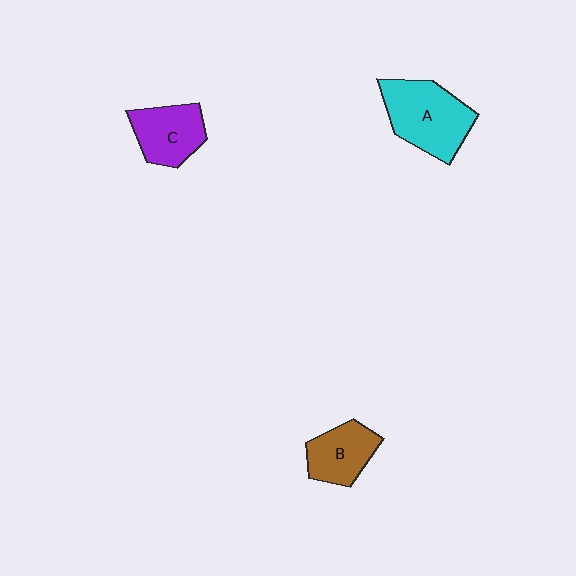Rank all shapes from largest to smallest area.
From largest to smallest: A (cyan), C (purple), B (brown).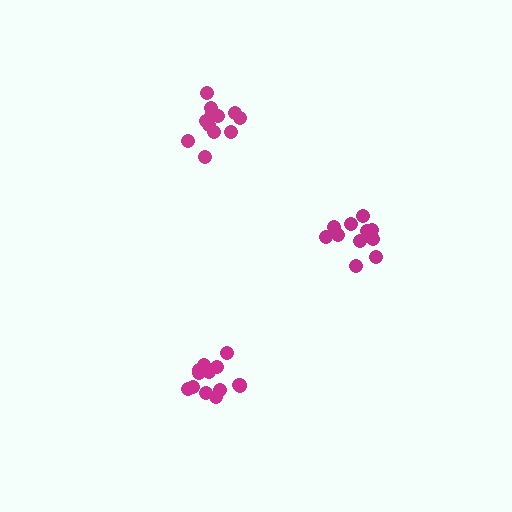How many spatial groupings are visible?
There are 3 spatial groupings.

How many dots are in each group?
Group 1: 12 dots, Group 2: 12 dots, Group 3: 13 dots (37 total).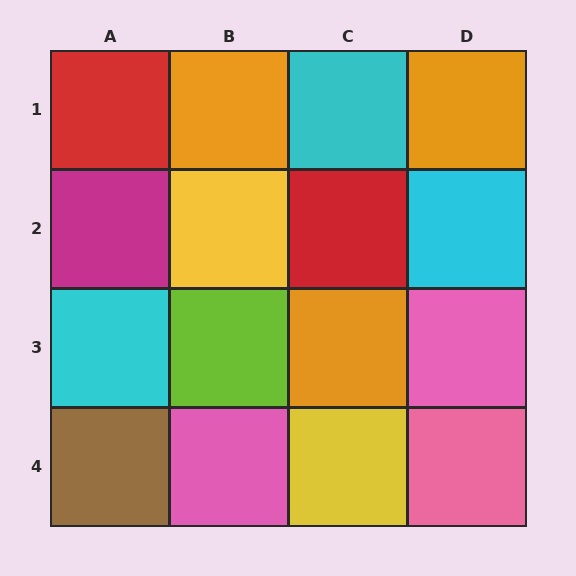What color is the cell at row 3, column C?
Orange.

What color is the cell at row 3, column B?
Lime.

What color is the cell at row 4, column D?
Pink.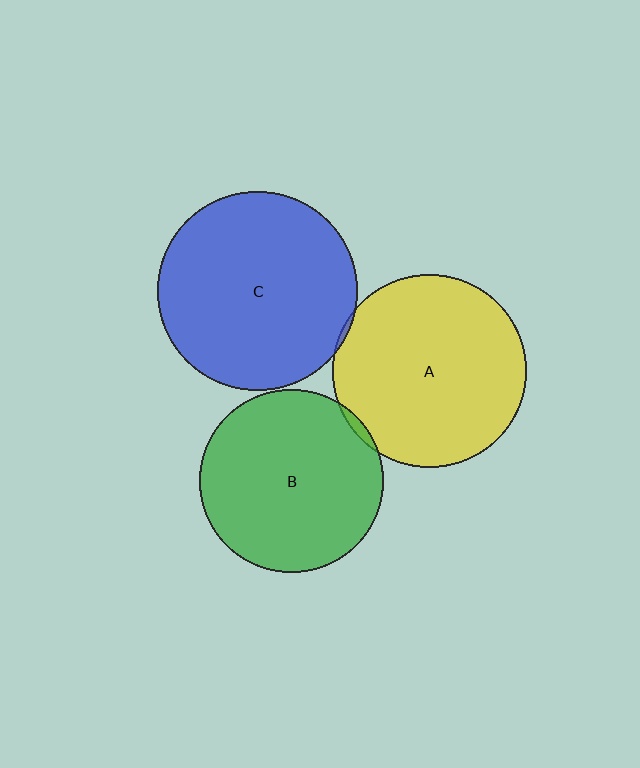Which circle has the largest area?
Circle C (blue).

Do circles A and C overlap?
Yes.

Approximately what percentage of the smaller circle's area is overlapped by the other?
Approximately 5%.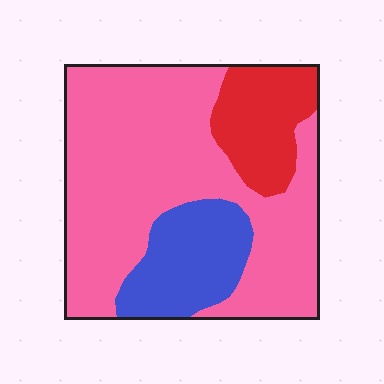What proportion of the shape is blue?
Blue takes up about one sixth (1/6) of the shape.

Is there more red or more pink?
Pink.